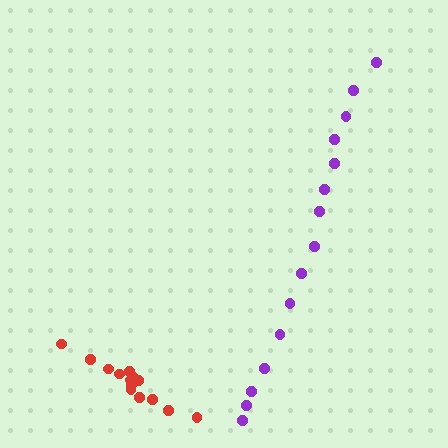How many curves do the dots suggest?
There are 2 distinct paths.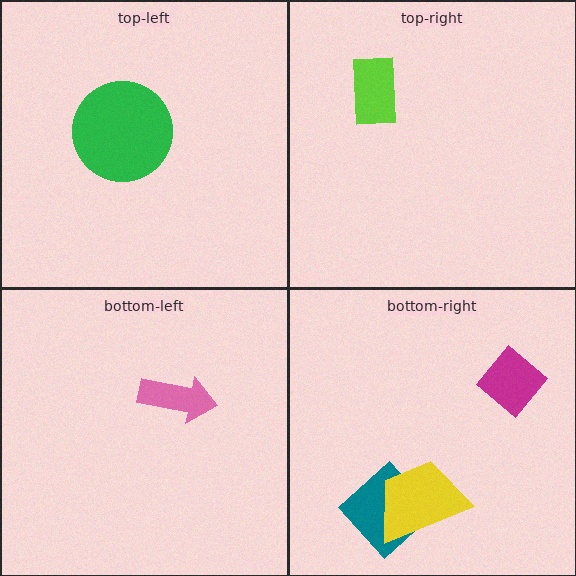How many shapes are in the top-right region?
1.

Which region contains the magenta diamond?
The bottom-right region.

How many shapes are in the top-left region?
1.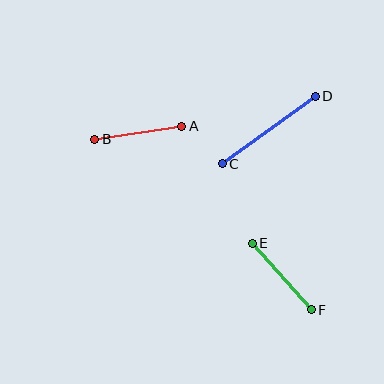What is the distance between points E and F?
The distance is approximately 89 pixels.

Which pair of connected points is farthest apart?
Points C and D are farthest apart.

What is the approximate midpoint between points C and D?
The midpoint is at approximately (269, 130) pixels.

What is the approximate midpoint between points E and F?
The midpoint is at approximately (282, 277) pixels.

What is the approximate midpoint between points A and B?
The midpoint is at approximately (138, 133) pixels.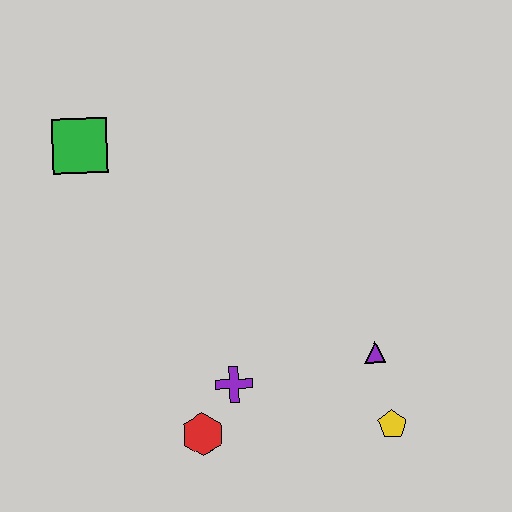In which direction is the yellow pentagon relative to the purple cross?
The yellow pentagon is to the right of the purple cross.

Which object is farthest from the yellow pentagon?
The green square is farthest from the yellow pentagon.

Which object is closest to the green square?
The purple cross is closest to the green square.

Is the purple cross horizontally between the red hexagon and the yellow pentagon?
Yes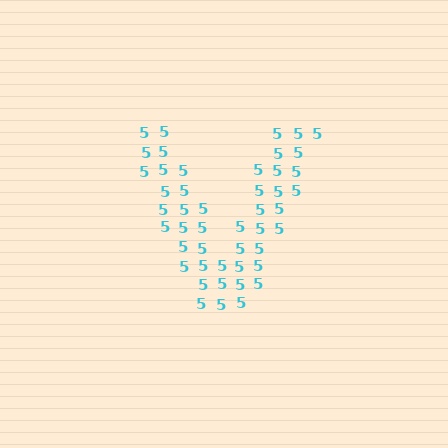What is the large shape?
The large shape is the letter V.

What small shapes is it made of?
It is made of small digit 5's.